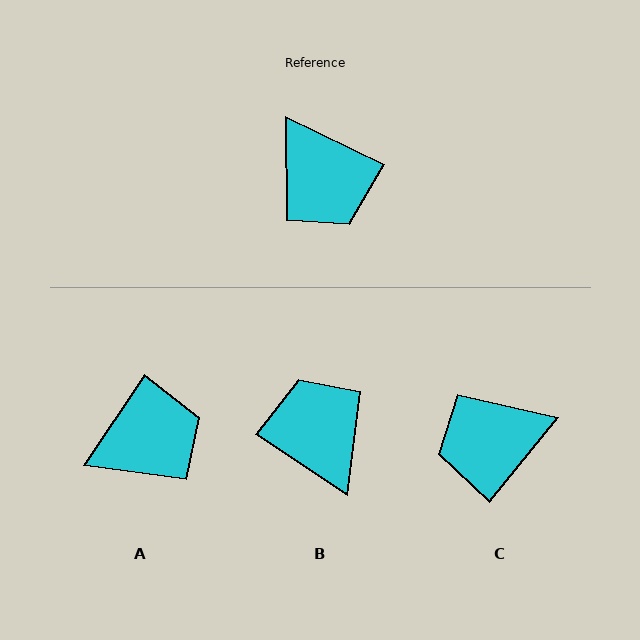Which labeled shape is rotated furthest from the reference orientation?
B, about 172 degrees away.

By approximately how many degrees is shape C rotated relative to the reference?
Approximately 103 degrees clockwise.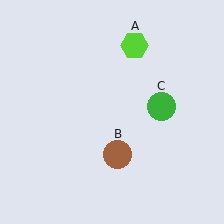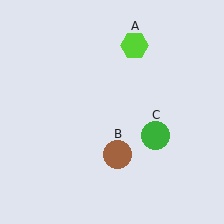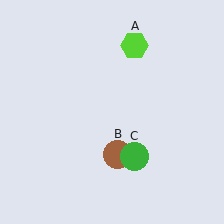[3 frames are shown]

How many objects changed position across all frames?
1 object changed position: green circle (object C).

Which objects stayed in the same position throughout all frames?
Lime hexagon (object A) and brown circle (object B) remained stationary.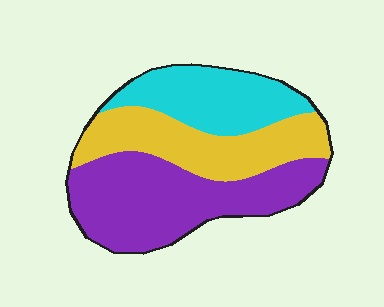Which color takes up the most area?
Purple, at roughly 45%.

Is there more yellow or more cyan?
Yellow.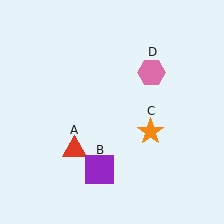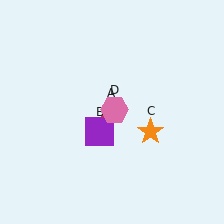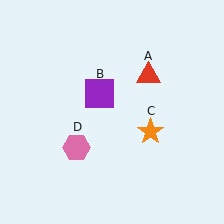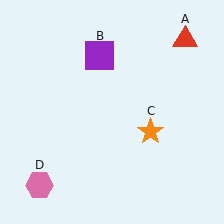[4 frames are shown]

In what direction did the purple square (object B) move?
The purple square (object B) moved up.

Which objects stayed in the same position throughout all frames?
Orange star (object C) remained stationary.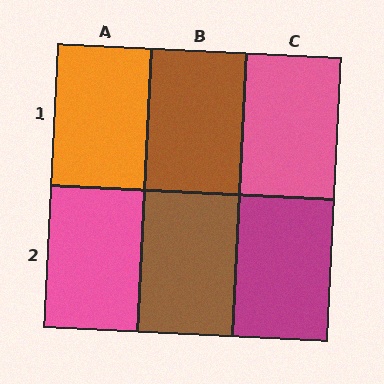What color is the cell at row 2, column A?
Pink.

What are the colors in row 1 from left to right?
Orange, brown, pink.